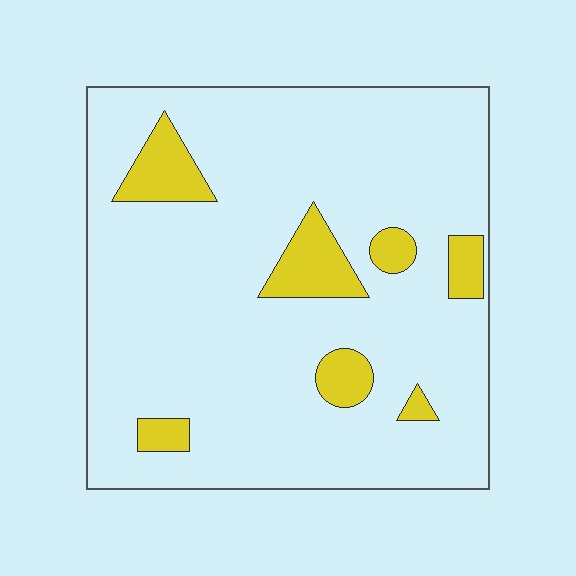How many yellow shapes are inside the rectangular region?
7.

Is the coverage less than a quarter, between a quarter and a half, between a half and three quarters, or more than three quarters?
Less than a quarter.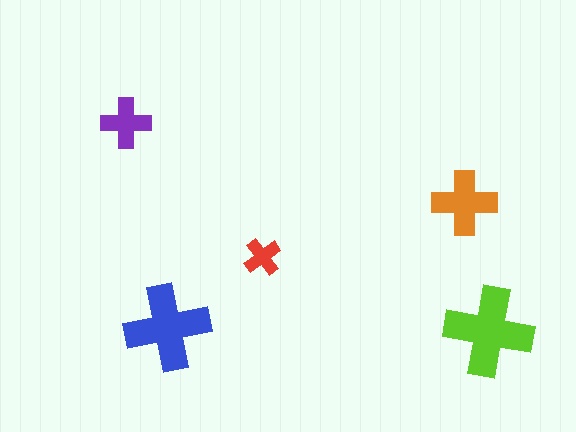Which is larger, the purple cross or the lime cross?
The lime one.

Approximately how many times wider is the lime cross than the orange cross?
About 1.5 times wider.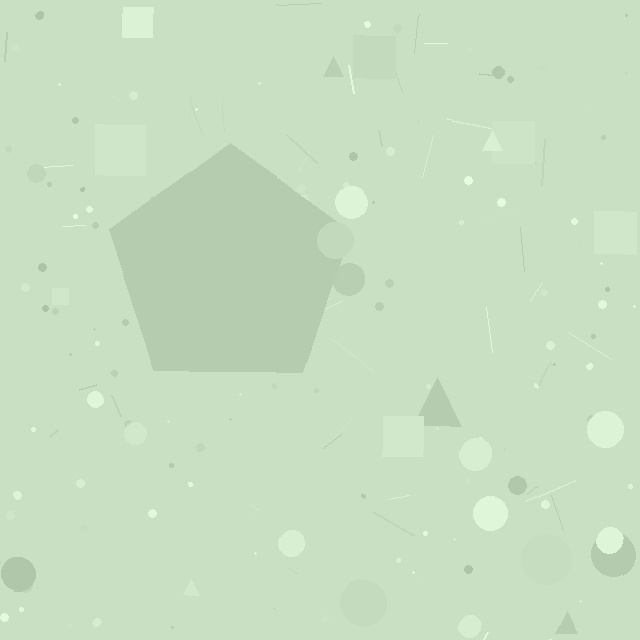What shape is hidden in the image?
A pentagon is hidden in the image.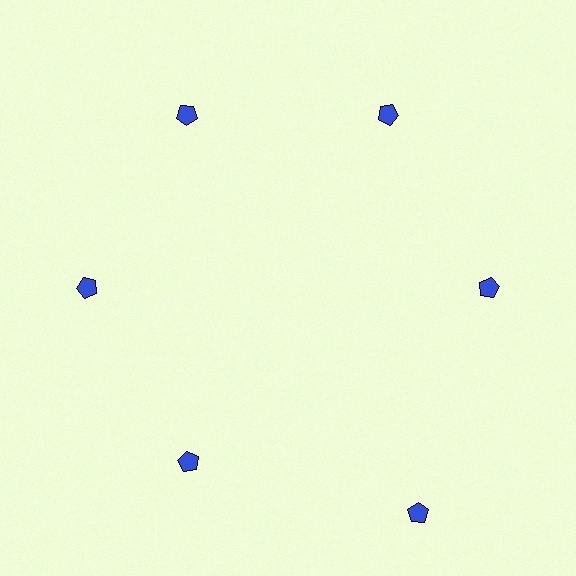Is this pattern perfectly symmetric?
No. The 6 blue pentagons are arranged in a ring, but one element near the 5 o'clock position is pushed outward from the center, breaking the 6-fold rotational symmetry.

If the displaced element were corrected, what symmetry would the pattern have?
It would have 6-fold rotational symmetry — the pattern would map onto itself every 60 degrees.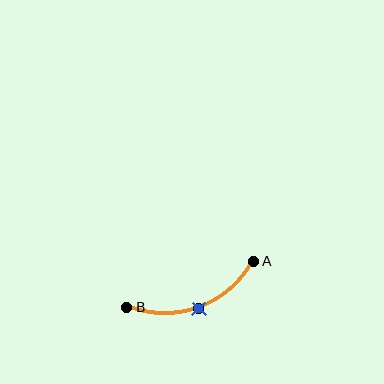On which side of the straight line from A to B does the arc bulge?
The arc bulges below the straight line connecting A and B.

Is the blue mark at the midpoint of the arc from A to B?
Yes. The blue mark lies on the arc at equal arc-length from both A and B — it is the arc midpoint.